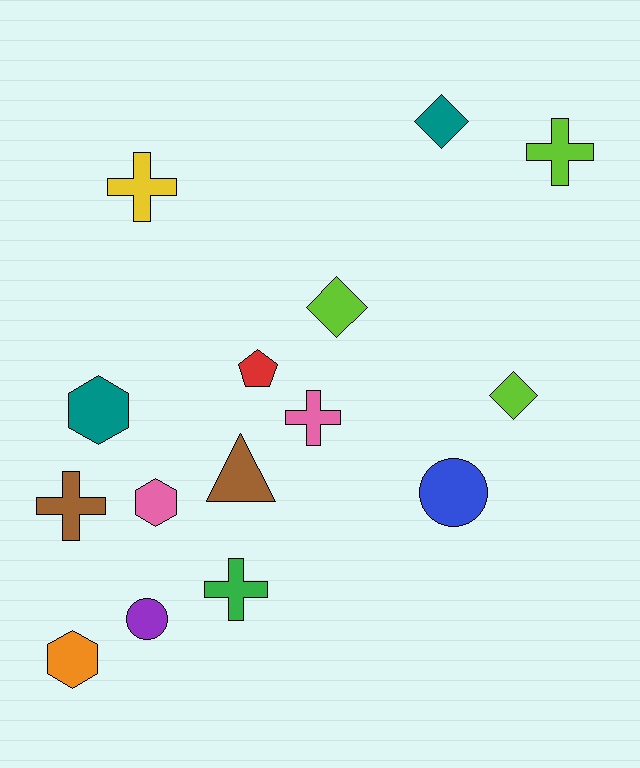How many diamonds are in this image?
There are 3 diamonds.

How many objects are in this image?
There are 15 objects.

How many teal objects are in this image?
There are 2 teal objects.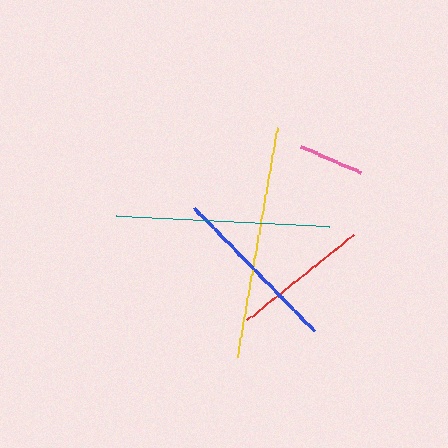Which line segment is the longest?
The yellow line is the longest at approximately 234 pixels.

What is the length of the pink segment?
The pink segment is approximately 65 pixels long.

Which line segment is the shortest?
The pink line is the shortest at approximately 65 pixels.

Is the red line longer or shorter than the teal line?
The teal line is longer than the red line.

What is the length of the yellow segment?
The yellow segment is approximately 234 pixels long.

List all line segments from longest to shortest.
From longest to shortest: yellow, teal, blue, red, pink.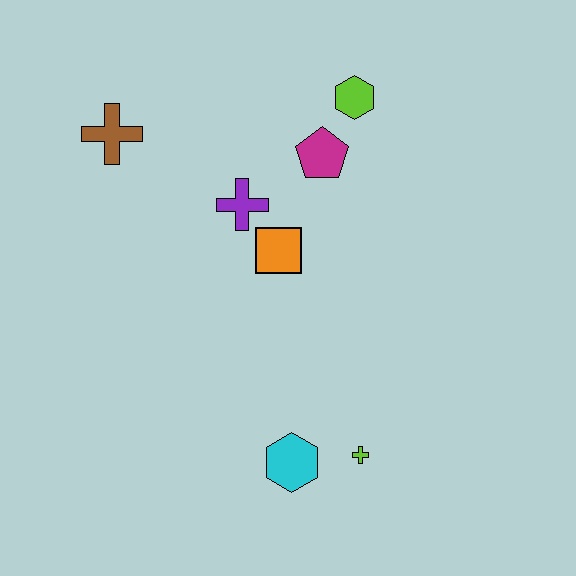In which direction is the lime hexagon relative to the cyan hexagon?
The lime hexagon is above the cyan hexagon.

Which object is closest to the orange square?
The purple cross is closest to the orange square.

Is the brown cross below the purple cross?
No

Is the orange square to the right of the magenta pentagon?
No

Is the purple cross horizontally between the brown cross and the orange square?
Yes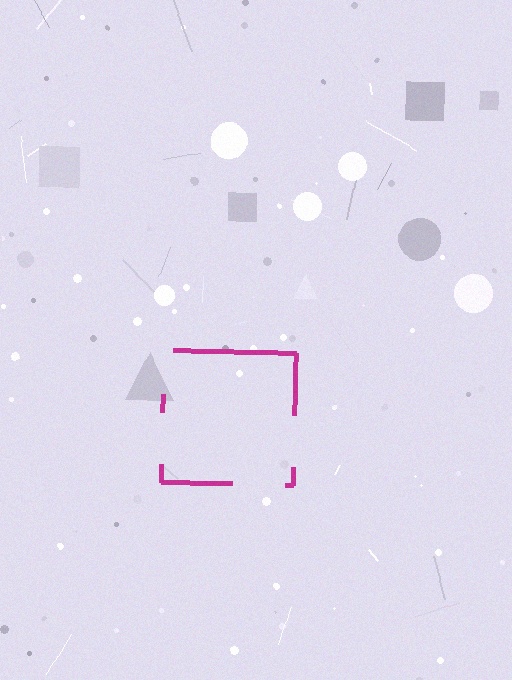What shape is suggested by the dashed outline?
The dashed outline suggests a square.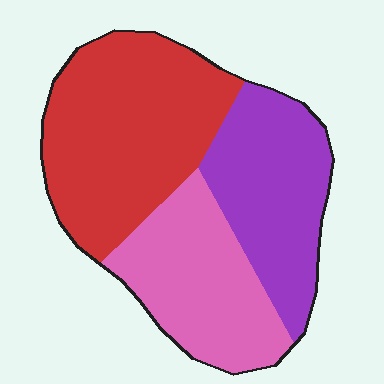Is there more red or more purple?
Red.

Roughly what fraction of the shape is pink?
Pink covers roughly 30% of the shape.